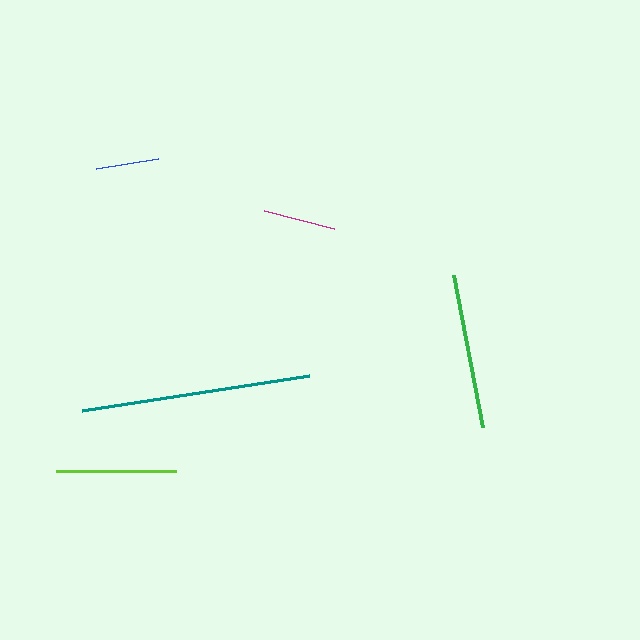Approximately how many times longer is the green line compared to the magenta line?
The green line is approximately 2.2 times the length of the magenta line.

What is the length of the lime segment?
The lime segment is approximately 119 pixels long.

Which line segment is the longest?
The teal line is the longest at approximately 230 pixels.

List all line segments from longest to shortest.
From longest to shortest: teal, green, lime, magenta, blue.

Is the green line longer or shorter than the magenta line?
The green line is longer than the magenta line.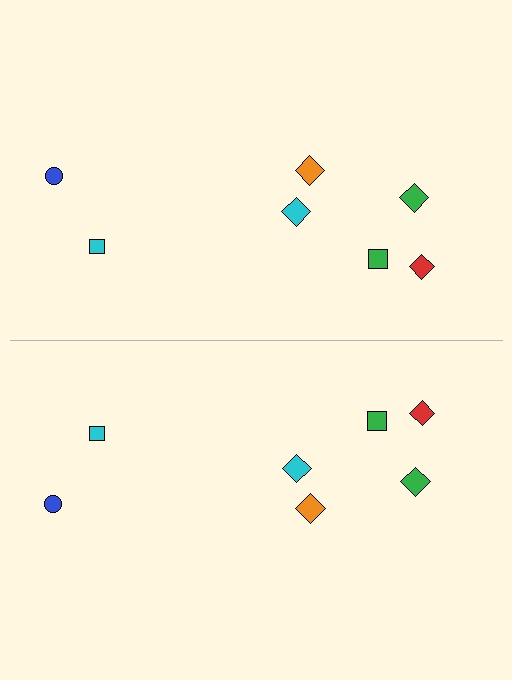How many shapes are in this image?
There are 14 shapes in this image.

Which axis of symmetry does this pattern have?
The pattern has a horizontal axis of symmetry running through the center of the image.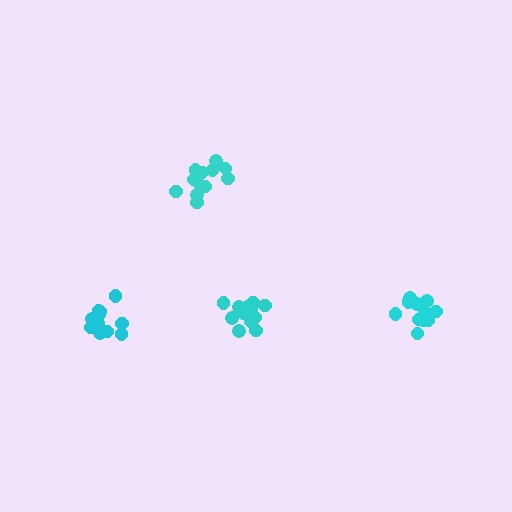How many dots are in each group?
Group 1: 12 dots, Group 2: 11 dots, Group 3: 11 dots, Group 4: 12 dots (46 total).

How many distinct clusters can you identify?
There are 4 distinct clusters.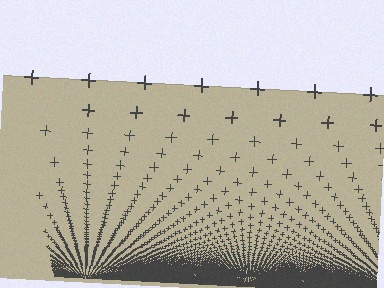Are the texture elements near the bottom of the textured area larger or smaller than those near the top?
Smaller. The gradient is inverted — elements near the bottom are smaller and denser.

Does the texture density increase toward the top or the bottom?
Density increases toward the bottom.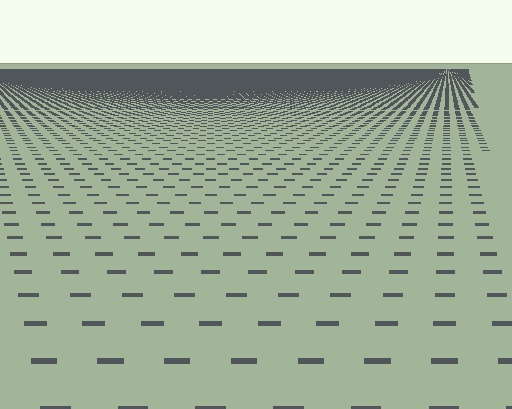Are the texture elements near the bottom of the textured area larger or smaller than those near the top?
Larger. Near the bottom, elements are closer to the viewer and appear at a bigger on-screen size.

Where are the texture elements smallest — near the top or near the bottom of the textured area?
Near the top.